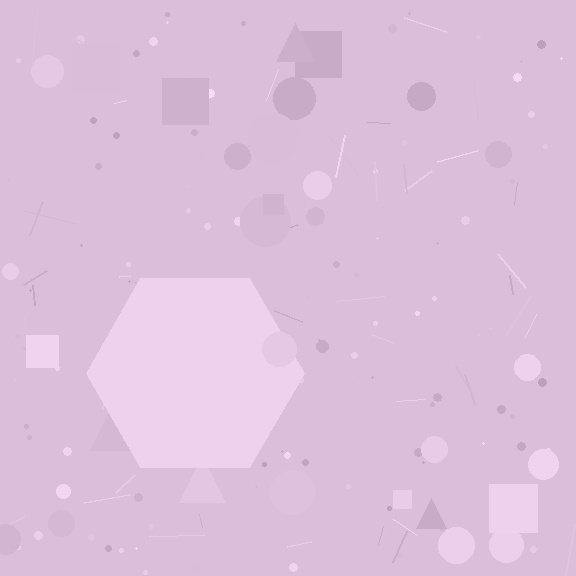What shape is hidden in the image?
A hexagon is hidden in the image.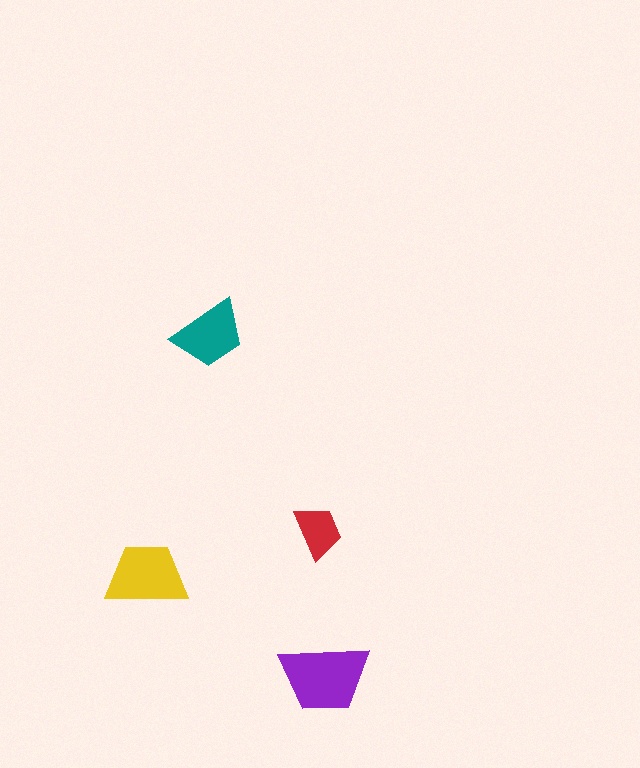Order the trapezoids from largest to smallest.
the purple one, the yellow one, the teal one, the red one.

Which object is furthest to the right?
The purple trapezoid is rightmost.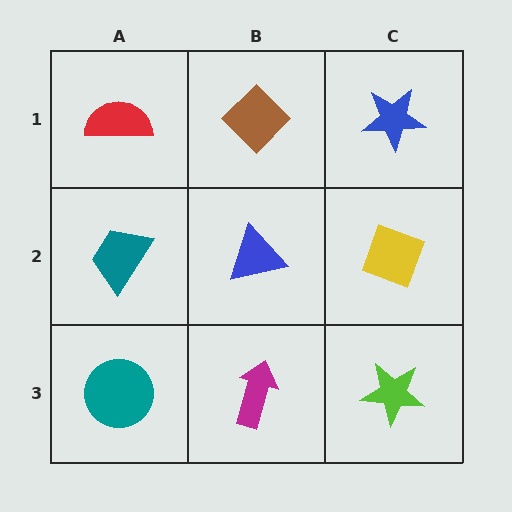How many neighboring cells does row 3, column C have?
2.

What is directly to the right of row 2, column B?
A yellow diamond.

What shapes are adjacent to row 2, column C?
A blue star (row 1, column C), a lime star (row 3, column C), a blue triangle (row 2, column B).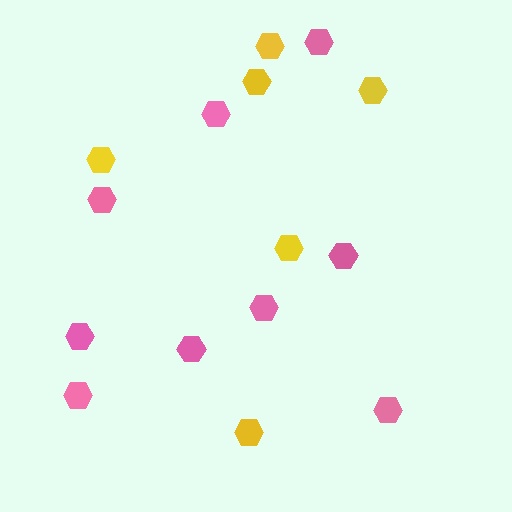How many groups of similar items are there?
There are 2 groups: one group of yellow hexagons (6) and one group of pink hexagons (9).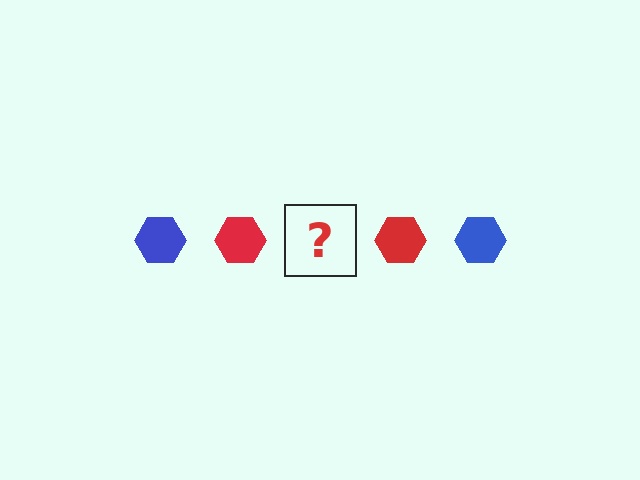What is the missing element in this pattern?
The missing element is a blue hexagon.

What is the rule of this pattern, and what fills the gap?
The rule is that the pattern cycles through blue, red hexagons. The gap should be filled with a blue hexagon.